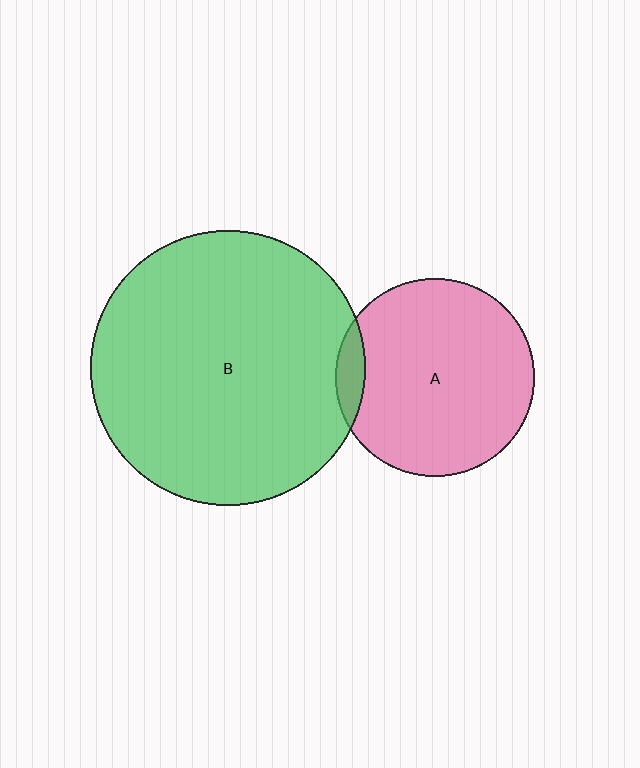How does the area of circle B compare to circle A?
Approximately 1.9 times.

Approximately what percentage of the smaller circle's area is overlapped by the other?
Approximately 10%.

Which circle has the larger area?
Circle B (green).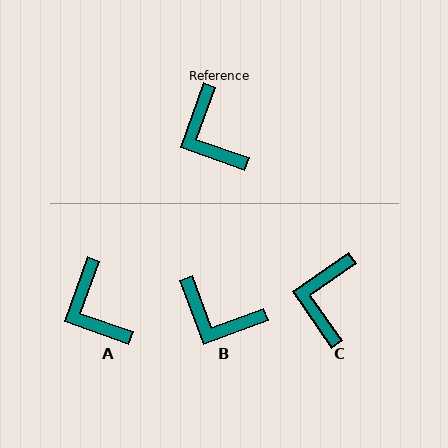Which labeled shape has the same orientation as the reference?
A.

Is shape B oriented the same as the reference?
No, it is off by about 40 degrees.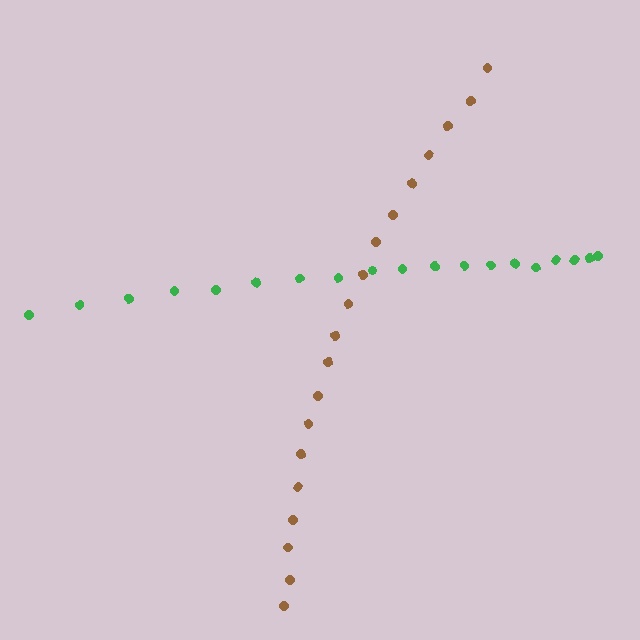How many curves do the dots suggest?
There are 2 distinct paths.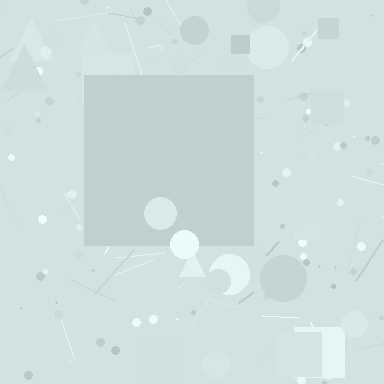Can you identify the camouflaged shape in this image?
The camouflaged shape is a square.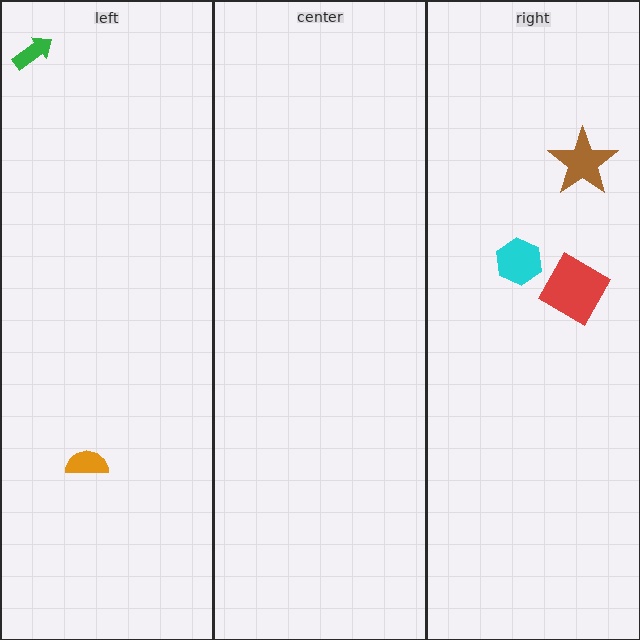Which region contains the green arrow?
The left region.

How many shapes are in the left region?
2.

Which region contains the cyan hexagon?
The right region.